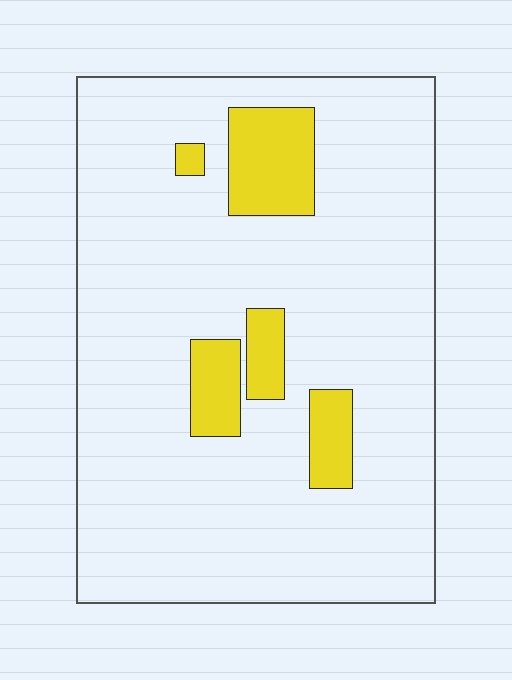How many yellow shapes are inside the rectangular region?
5.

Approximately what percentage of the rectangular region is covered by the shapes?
Approximately 10%.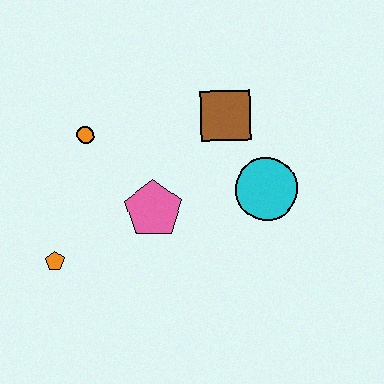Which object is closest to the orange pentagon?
The pink pentagon is closest to the orange pentagon.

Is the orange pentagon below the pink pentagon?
Yes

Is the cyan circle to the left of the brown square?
No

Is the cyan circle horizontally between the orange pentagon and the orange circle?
No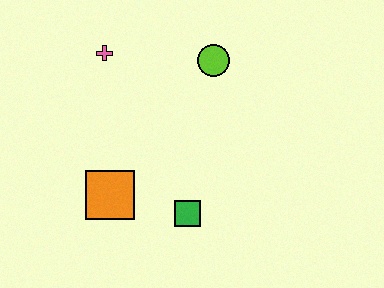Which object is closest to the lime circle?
The pink cross is closest to the lime circle.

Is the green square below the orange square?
Yes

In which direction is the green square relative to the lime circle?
The green square is below the lime circle.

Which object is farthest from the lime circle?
The orange square is farthest from the lime circle.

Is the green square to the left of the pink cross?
No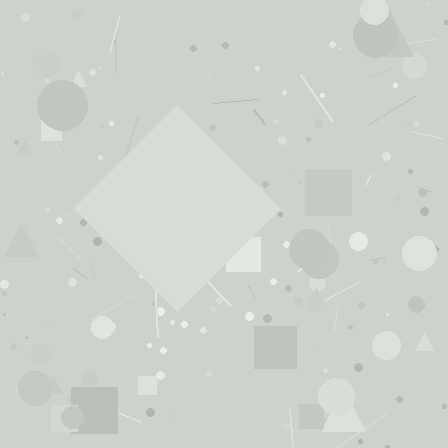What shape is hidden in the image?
A diamond is hidden in the image.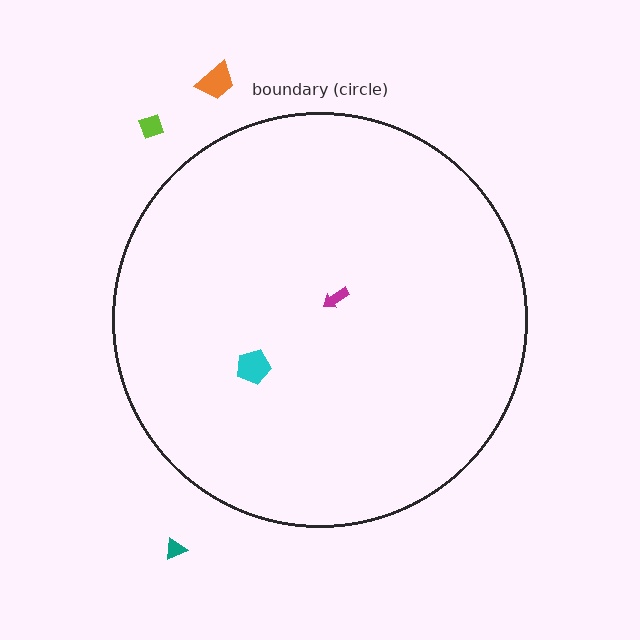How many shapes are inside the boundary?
2 inside, 3 outside.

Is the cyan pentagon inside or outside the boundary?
Inside.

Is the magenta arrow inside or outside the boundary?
Inside.